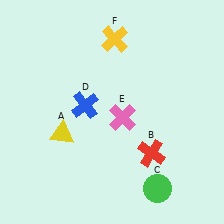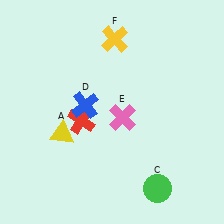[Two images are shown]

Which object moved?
The red cross (B) moved left.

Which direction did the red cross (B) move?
The red cross (B) moved left.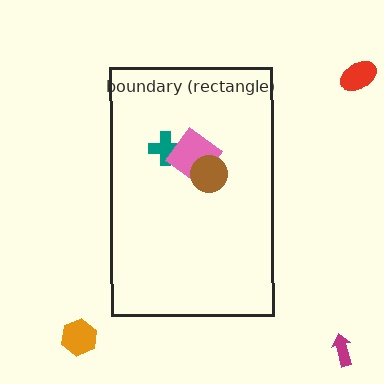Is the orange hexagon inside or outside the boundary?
Outside.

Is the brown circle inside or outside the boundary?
Inside.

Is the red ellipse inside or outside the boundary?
Outside.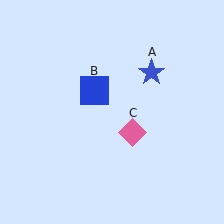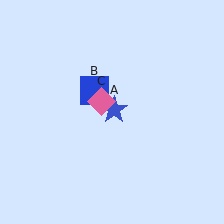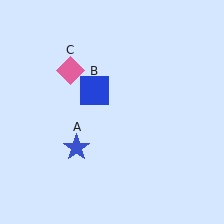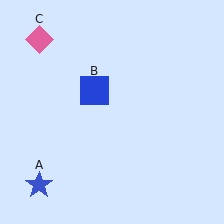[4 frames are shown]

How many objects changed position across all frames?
2 objects changed position: blue star (object A), pink diamond (object C).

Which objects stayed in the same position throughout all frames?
Blue square (object B) remained stationary.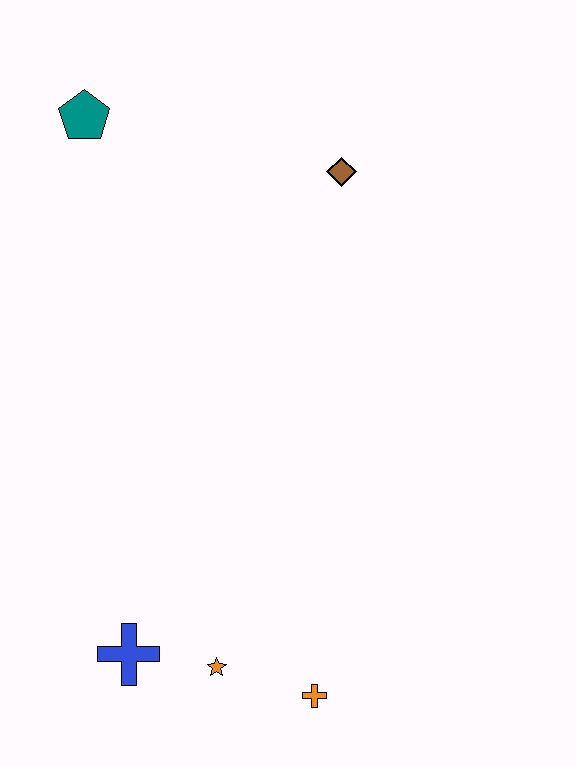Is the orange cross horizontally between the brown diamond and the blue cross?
Yes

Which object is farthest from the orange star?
The teal pentagon is farthest from the orange star.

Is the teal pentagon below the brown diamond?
No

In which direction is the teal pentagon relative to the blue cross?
The teal pentagon is above the blue cross.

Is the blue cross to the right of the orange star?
No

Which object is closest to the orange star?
The blue cross is closest to the orange star.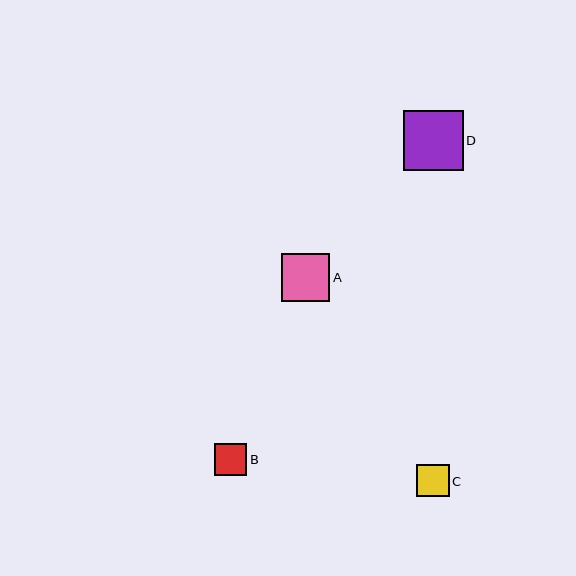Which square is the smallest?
Square B is the smallest with a size of approximately 32 pixels.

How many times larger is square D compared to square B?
Square D is approximately 1.9 times the size of square B.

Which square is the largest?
Square D is the largest with a size of approximately 60 pixels.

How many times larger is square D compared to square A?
Square D is approximately 1.2 times the size of square A.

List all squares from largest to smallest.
From largest to smallest: D, A, C, B.